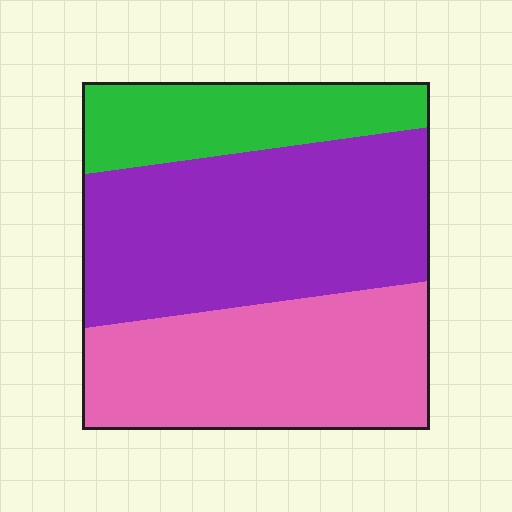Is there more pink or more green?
Pink.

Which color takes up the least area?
Green, at roughly 20%.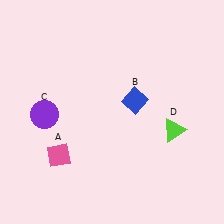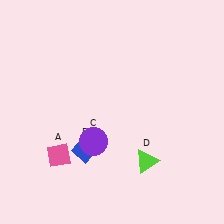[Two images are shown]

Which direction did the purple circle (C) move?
The purple circle (C) moved right.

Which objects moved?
The objects that moved are: the blue diamond (B), the purple circle (C), the lime triangle (D).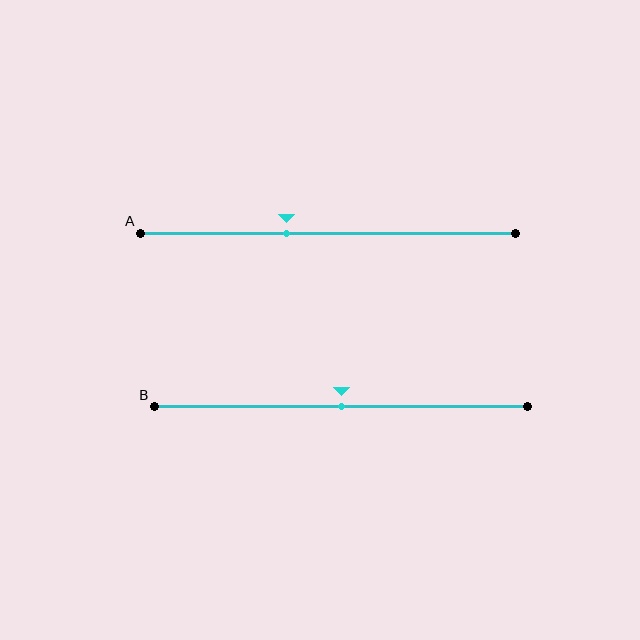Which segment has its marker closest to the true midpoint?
Segment B has its marker closest to the true midpoint.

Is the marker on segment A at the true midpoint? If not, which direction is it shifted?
No, the marker on segment A is shifted to the left by about 11% of the segment length.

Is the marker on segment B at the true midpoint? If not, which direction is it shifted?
Yes, the marker on segment B is at the true midpoint.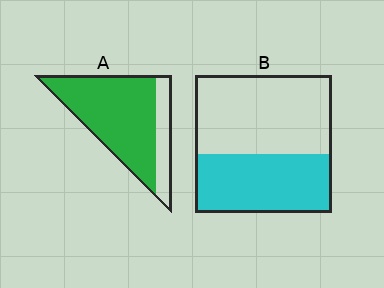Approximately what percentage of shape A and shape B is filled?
A is approximately 80% and B is approximately 45%.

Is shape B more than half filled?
No.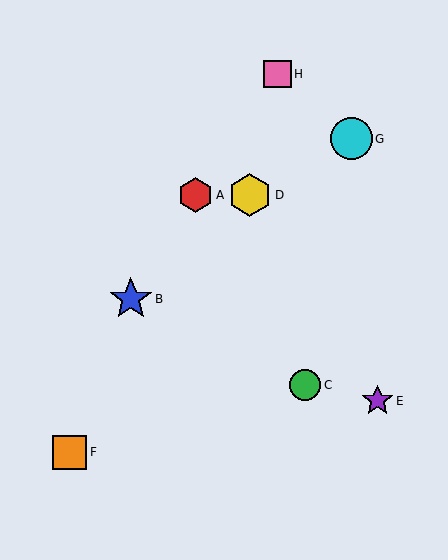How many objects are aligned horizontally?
2 objects (A, D) are aligned horizontally.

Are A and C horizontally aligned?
No, A is at y≈195 and C is at y≈385.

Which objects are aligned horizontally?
Objects A, D are aligned horizontally.